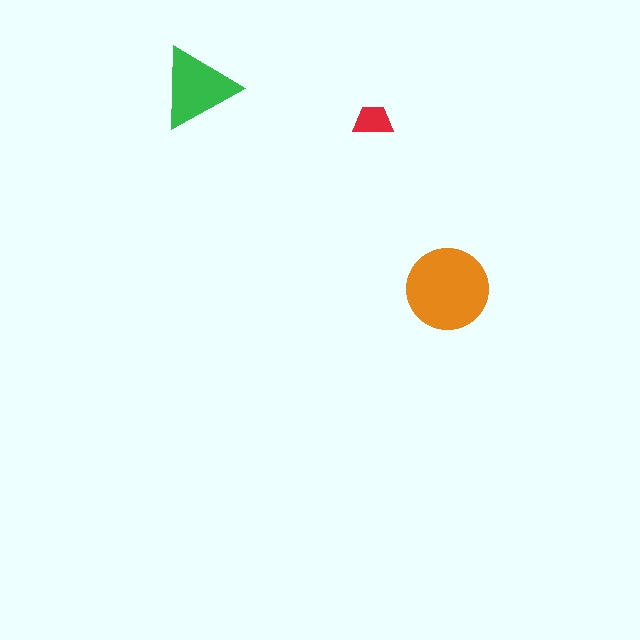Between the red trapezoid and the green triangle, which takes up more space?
The green triangle.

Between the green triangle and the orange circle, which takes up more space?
The orange circle.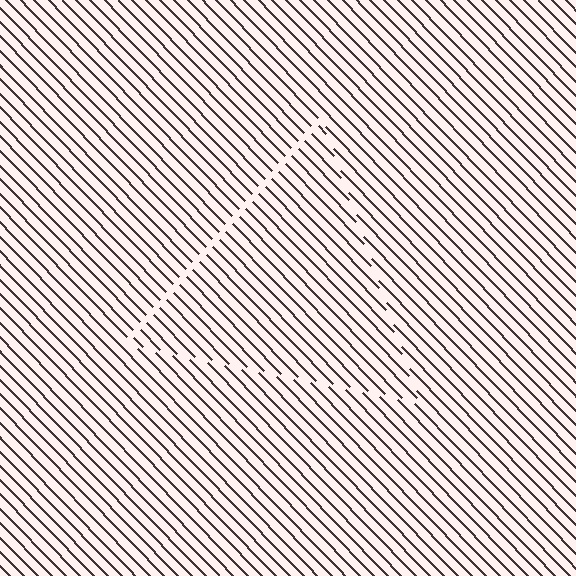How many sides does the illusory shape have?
3 sides — the line-ends trace a triangle.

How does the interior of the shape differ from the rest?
The interior of the shape contains the same grating, shifted by half a period — the contour is defined by the phase discontinuity where line-ends from the inner and outer gratings abut.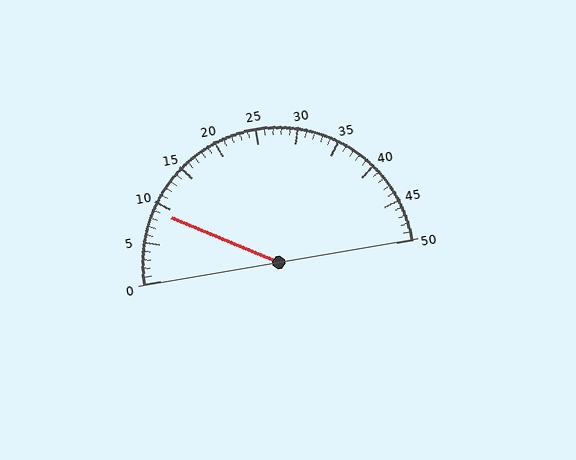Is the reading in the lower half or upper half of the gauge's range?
The reading is in the lower half of the range (0 to 50).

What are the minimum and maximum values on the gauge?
The gauge ranges from 0 to 50.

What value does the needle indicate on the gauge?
The needle indicates approximately 9.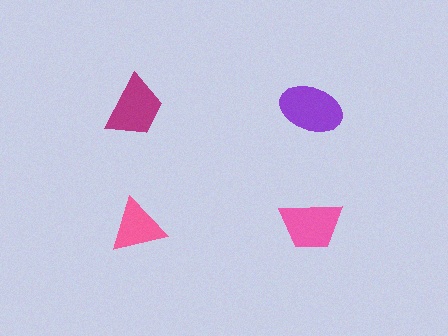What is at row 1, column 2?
A purple ellipse.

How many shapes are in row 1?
2 shapes.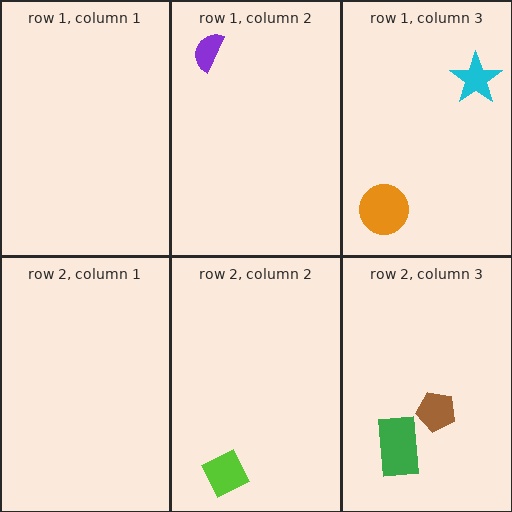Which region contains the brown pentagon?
The row 2, column 3 region.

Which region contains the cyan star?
The row 1, column 3 region.